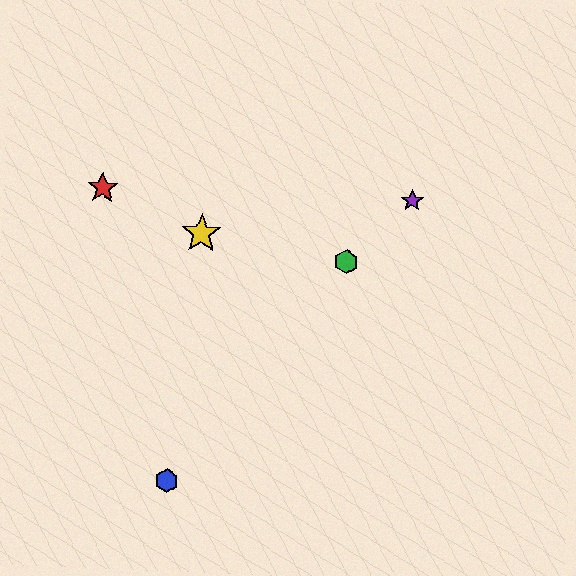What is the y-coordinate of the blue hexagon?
The blue hexagon is at y≈481.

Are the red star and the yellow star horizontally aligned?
No, the red star is at y≈188 and the yellow star is at y≈234.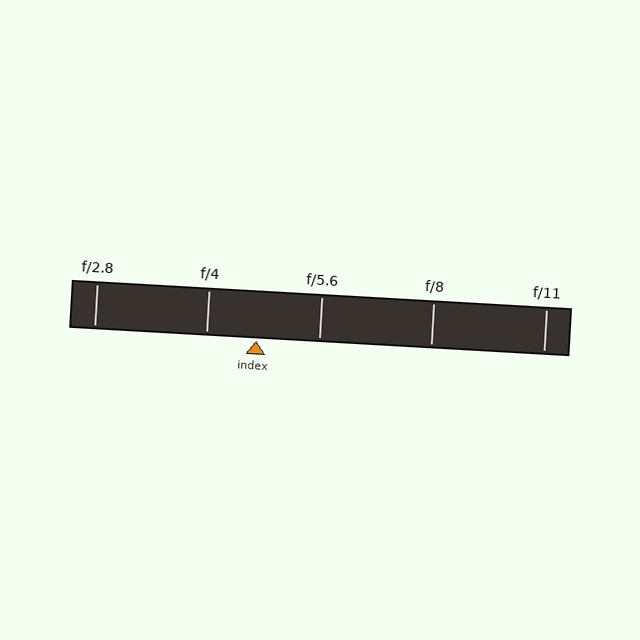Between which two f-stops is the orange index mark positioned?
The index mark is between f/4 and f/5.6.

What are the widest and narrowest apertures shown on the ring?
The widest aperture shown is f/2.8 and the narrowest is f/11.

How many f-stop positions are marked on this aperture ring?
There are 5 f-stop positions marked.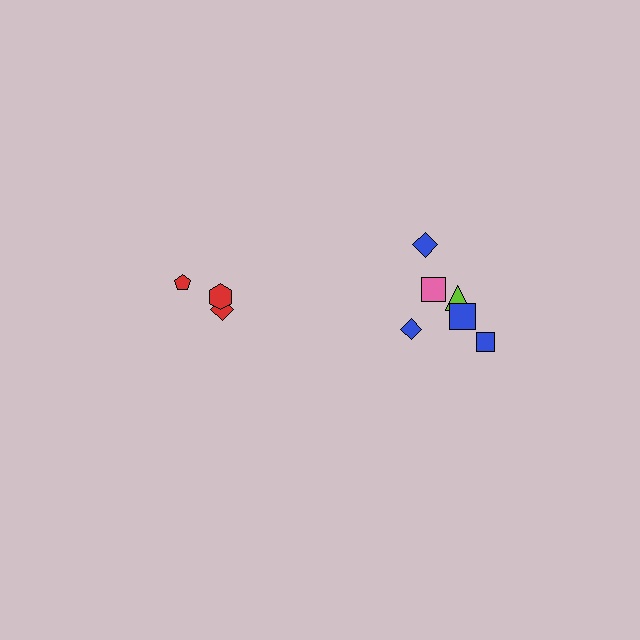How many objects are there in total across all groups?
There are 9 objects.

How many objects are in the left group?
There are 3 objects.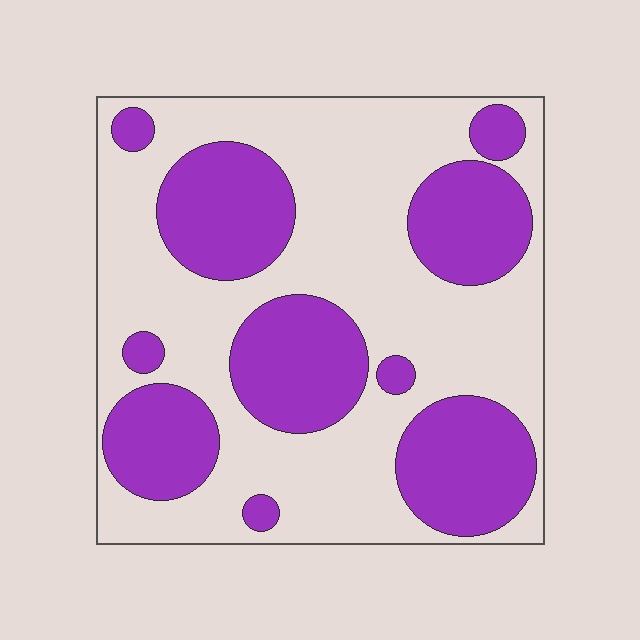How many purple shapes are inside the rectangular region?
10.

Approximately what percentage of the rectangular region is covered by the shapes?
Approximately 40%.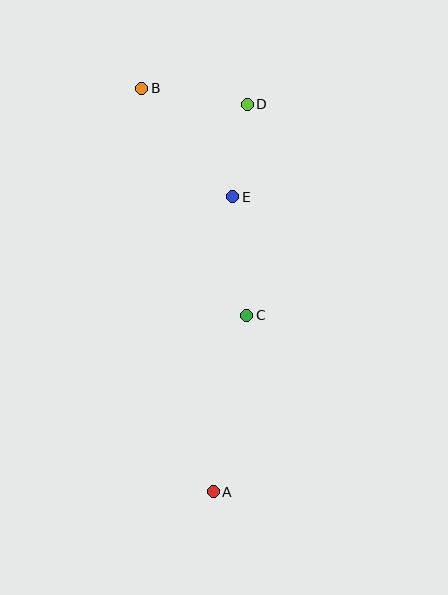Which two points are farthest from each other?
Points A and B are farthest from each other.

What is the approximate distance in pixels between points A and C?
The distance between A and C is approximately 179 pixels.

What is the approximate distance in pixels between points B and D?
The distance between B and D is approximately 107 pixels.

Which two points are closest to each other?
Points D and E are closest to each other.